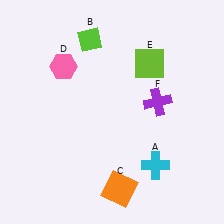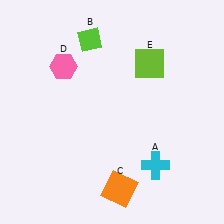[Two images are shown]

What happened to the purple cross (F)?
The purple cross (F) was removed in Image 2. It was in the top-right area of Image 1.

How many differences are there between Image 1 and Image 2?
There is 1 difference between the two images.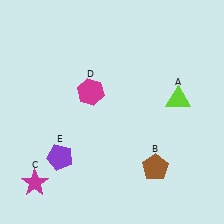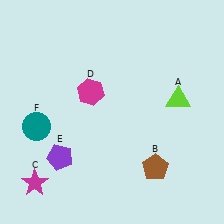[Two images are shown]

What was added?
A teal circle (F) was added in Image 2.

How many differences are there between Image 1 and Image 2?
There is 1 difference between the two images.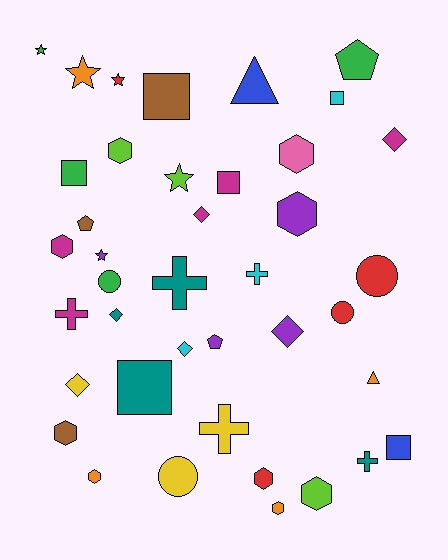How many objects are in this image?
There are 40 objects.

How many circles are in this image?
There are 4 circles.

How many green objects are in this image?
There are 4 green objects.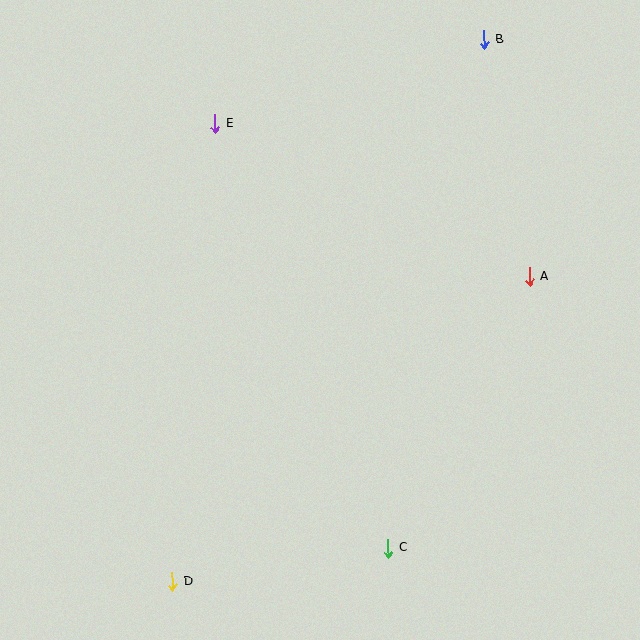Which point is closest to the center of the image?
Point A at (529, 276) is closest to the center.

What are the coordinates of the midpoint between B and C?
The midpoint between B and C is at (436, 294).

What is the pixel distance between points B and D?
The distance between B and D is 625 pixels.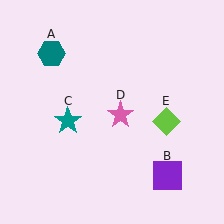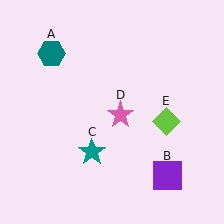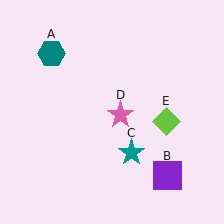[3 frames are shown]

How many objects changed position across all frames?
1 object changed position: teal star (object C).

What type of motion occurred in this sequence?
The teal star (object C) rotated counterclockwise around the center of the scene.